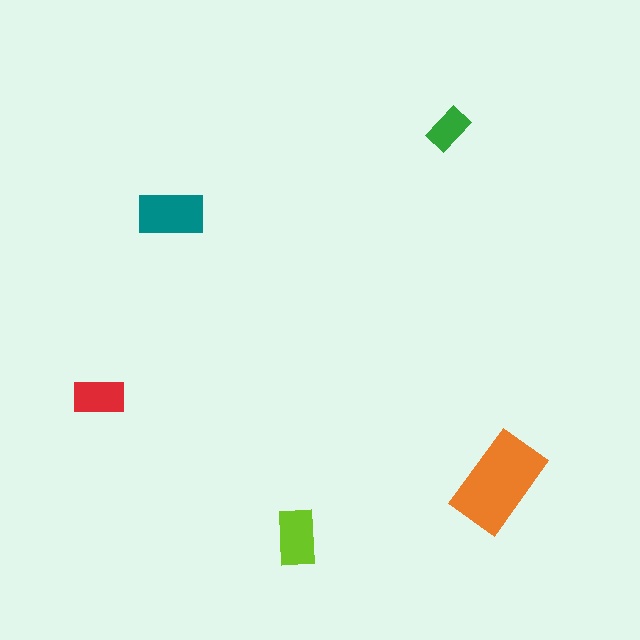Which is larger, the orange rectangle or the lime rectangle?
The orange one.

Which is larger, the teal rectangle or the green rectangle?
The teal one.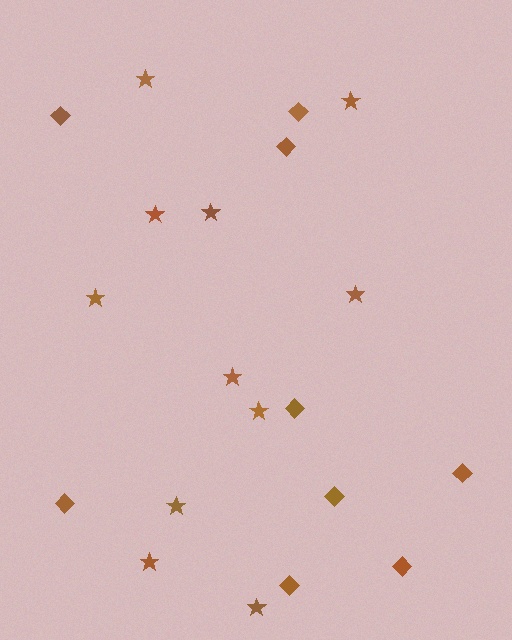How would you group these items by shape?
There are 2 groups: one group of diamonds (9) and one group of stars (11).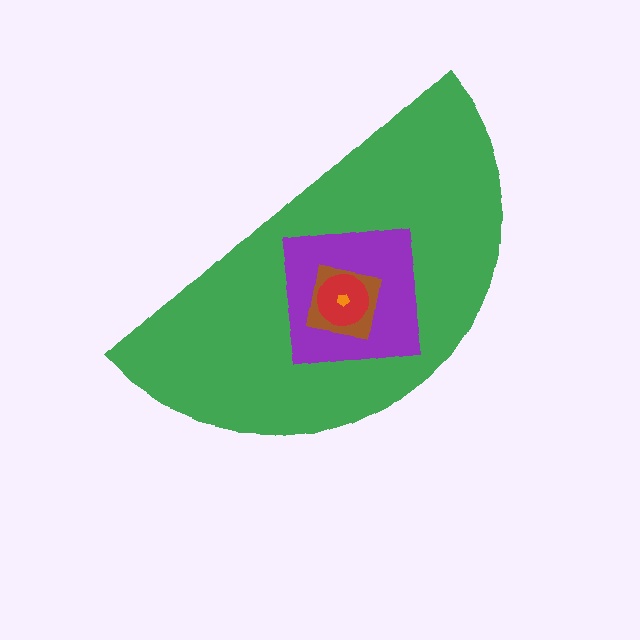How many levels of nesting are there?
5.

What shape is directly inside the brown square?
The red circle.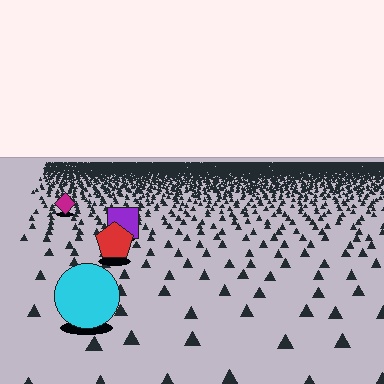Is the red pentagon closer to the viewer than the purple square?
Yes. The red pentagon is closer — you can tell from the texture gradient: the ground texture is coarser near it.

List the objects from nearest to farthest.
From nearest to farthest: the cyan circle, the red pentagon, the purple square, the magenta diamond.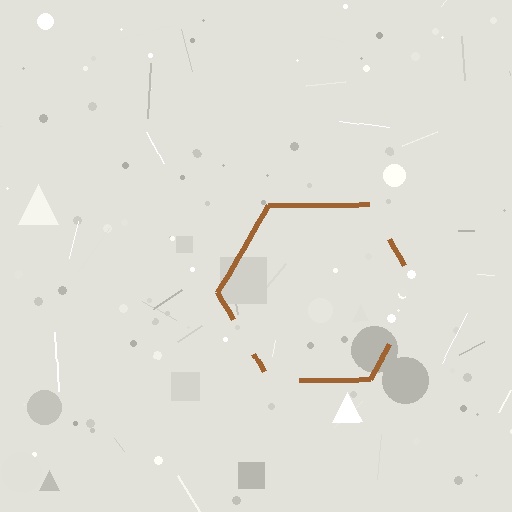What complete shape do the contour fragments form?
The contour fragments form a hexagon.